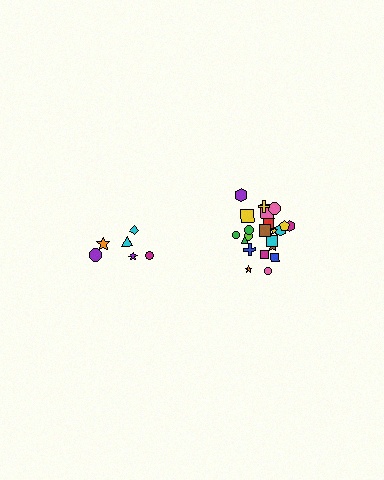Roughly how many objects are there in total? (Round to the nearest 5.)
Roughly 30 objects in total.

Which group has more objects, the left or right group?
The right group.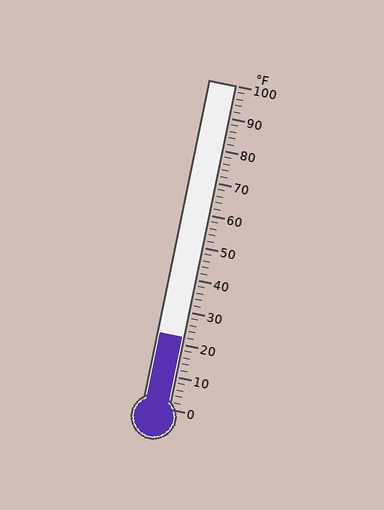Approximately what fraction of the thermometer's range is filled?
The thermometer is filled to approximately 20% of its range.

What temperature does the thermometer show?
The thermometer shows approximately 22°F.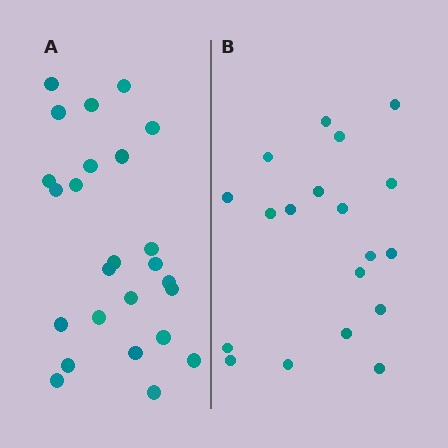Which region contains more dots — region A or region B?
Region A (the left region) has more dots.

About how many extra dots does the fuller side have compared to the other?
Region A has about 6 more dots than region B.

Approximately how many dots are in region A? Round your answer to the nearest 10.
About 20 dots. (The exact count is 25, which rounds to 20.)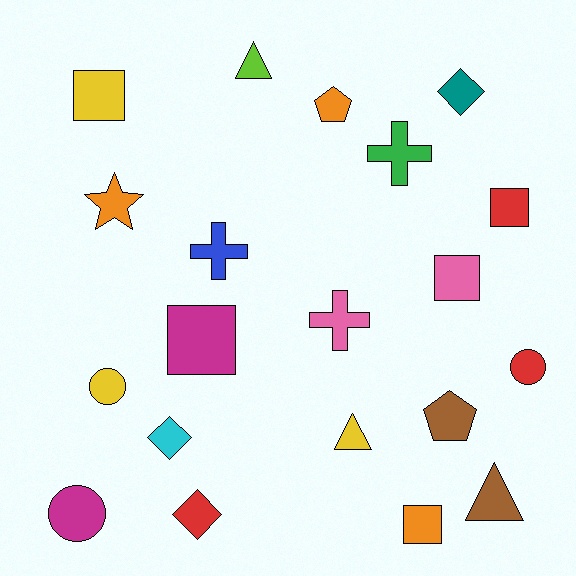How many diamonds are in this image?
There are 3 diamonds.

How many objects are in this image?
There are 20 objects.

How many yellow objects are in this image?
There are 3 yellow objects.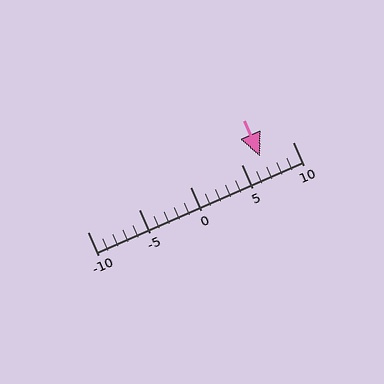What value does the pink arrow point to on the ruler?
The pink arrow points to approximately 7.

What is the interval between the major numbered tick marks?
The major tick marks are spaced 5 units apart.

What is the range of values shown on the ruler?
The ruler shows values from -10 to 10.